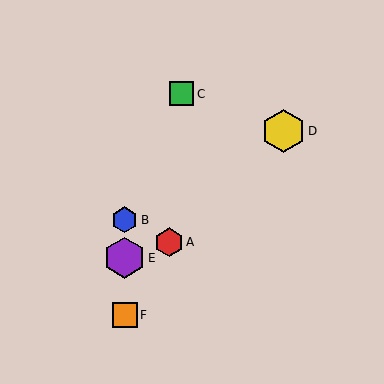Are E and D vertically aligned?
No, E is at x≈125 and D is at x≈283.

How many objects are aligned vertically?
3 objects (B, E, F) are aligned vertically.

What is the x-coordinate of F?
Object F is at x≈125.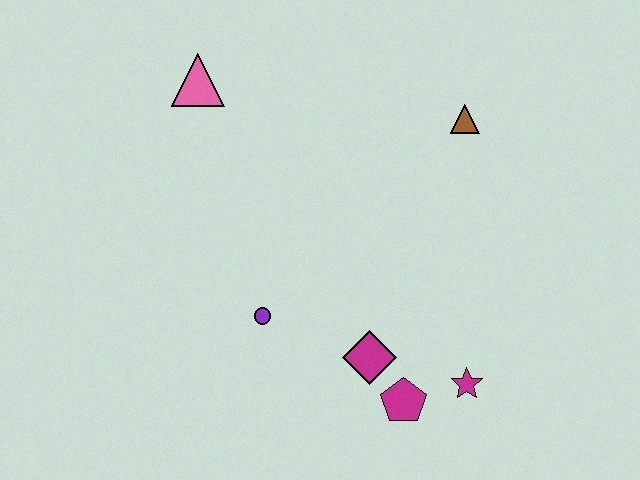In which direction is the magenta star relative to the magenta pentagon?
The magenta star is to the right of the magenta pentagon.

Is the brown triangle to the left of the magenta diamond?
No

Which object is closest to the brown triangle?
The magenta diamond is closest to the brown triangle.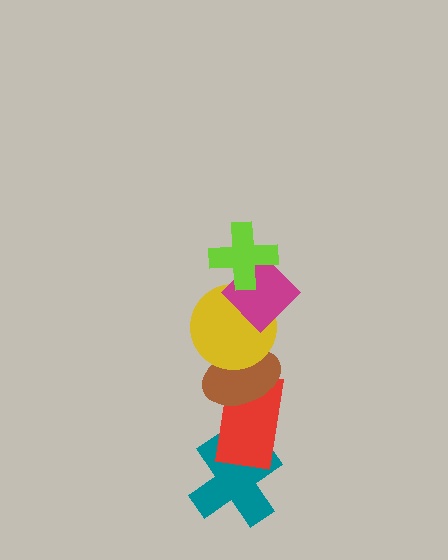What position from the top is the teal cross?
The teal cross is 6th from the top.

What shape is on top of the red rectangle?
The brown ellipse is on top of the red rectangle.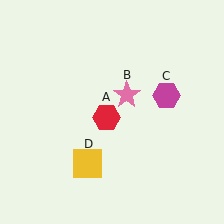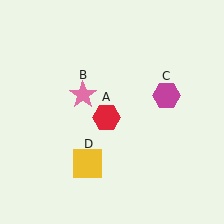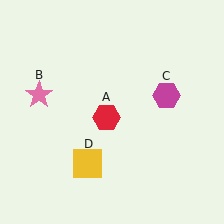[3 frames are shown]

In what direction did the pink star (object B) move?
The pink star (object B) moved left.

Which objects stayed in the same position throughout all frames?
Red hexagon (object A) and magenta hexagon (object C) and yellow square (object D) remained stationary.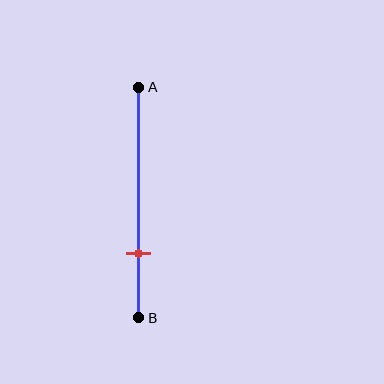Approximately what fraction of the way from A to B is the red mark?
The red mark is approximately 70% of the way from A to B.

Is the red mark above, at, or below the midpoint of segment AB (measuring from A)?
The red mark is below the midpoint of segment AB.